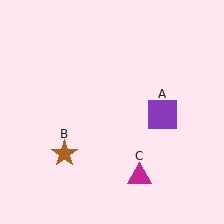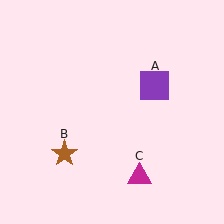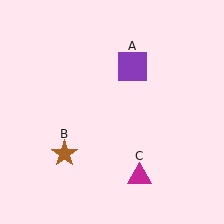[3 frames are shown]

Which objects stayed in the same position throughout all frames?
Brown star (object B) and magenta triangle (object C) remained stationary.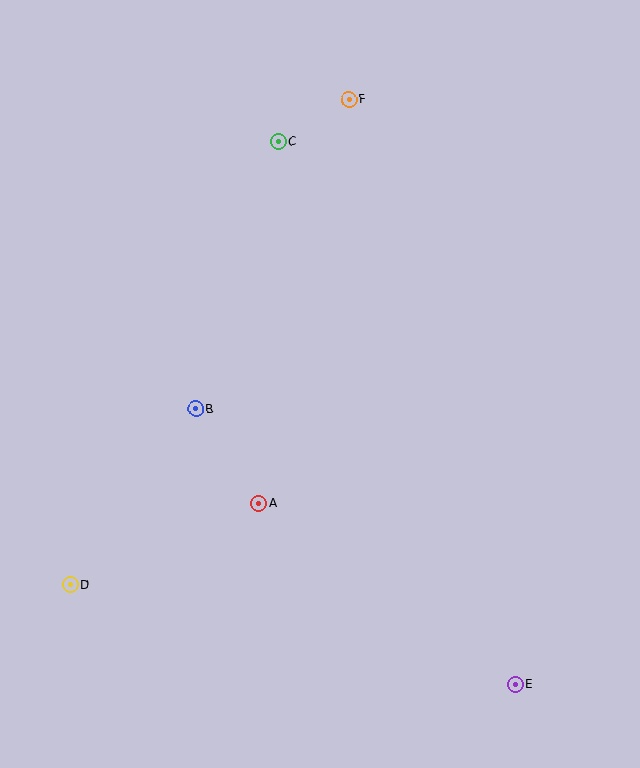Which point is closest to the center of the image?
Point B at (196, 409) is closest to the center.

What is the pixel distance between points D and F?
The distance between D and F is 559 pixels.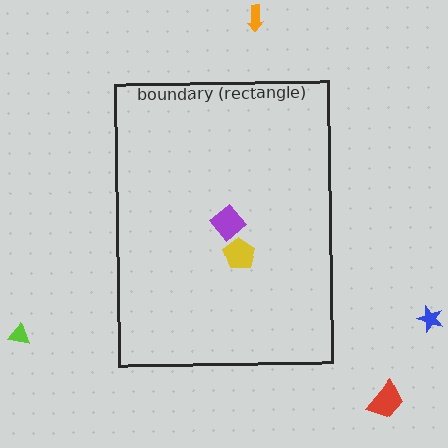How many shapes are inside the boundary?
2 inside, 4 outside.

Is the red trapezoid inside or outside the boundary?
Outside.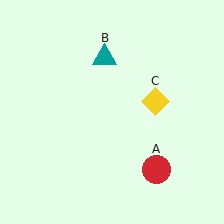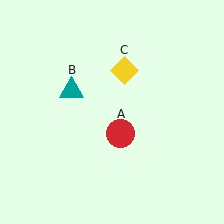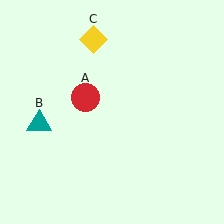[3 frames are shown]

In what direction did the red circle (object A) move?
The red circle (object A) moved up and to the left.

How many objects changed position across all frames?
3 objects changed position: red circle (object A), teal triangle (object B), yellow diamond (object C).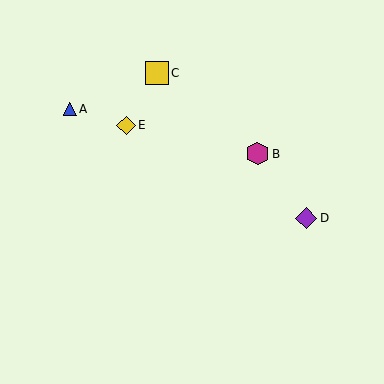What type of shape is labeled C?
Shape C is a yellow square.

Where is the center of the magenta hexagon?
The center of the magenta hexagon is at (258, 154).